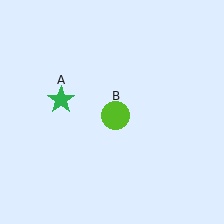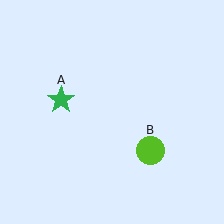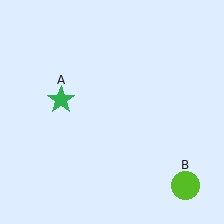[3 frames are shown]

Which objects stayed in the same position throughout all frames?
Green star (object A) remained stationary.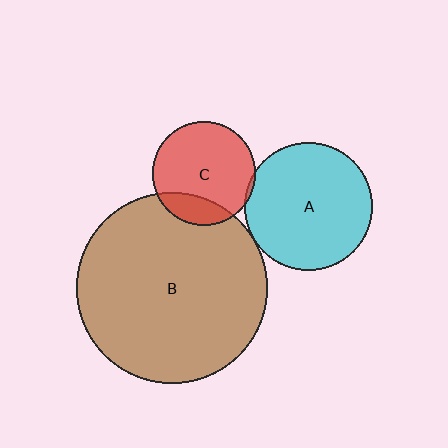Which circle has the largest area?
Circle B (brown).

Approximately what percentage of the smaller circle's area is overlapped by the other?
Approximately 5%.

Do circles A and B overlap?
Yes.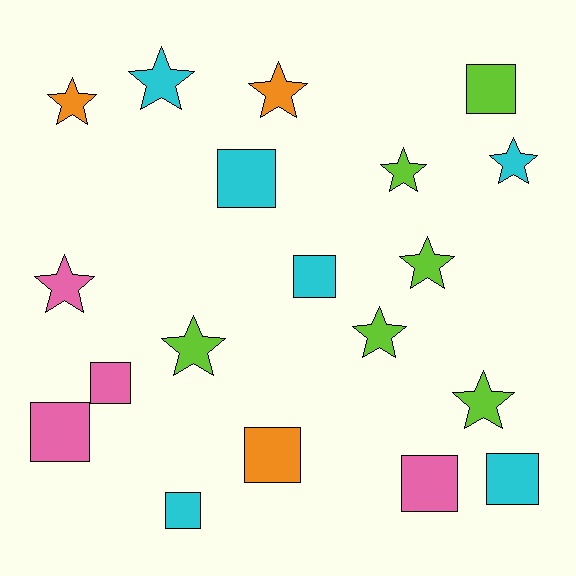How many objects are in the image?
There are 19 objects.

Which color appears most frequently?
Cyan, with 6 objects.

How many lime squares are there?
There is 1 lime square.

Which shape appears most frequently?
Star, with 10 objects.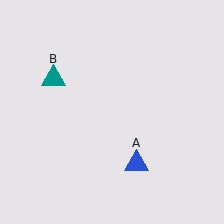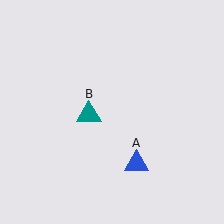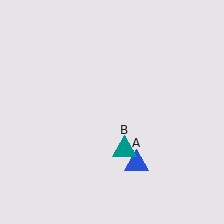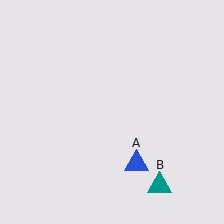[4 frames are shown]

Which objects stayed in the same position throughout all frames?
Blue triangle (object A) remained stationary.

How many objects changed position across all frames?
1 object changed position: teal triangle (object B).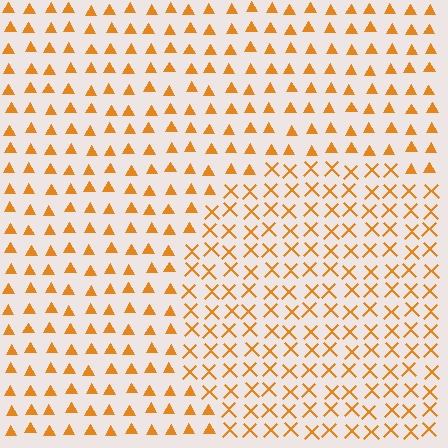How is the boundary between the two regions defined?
The boundary is defined by a change in element shape: X marks inside vs. triangles outside. All elements share the same color and spacing.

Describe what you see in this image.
The image is filled with small orange elements arranged in a uniform grid. A circle-shaped region contains X marks, while the surrounding area contains triangles. The boundary is defined purely by the change in element shape.